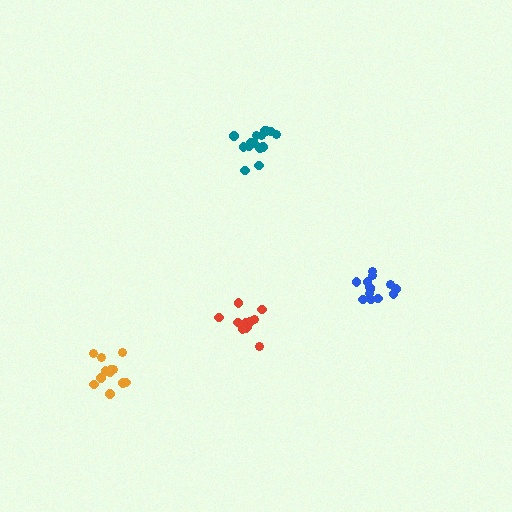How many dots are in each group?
Group 1: 13 dots, Group 2: 13 dots, Group 3: 16 dots, Group 4: 11 dots (53 total).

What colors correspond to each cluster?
The clusters are colored: orange, blue, teal, red.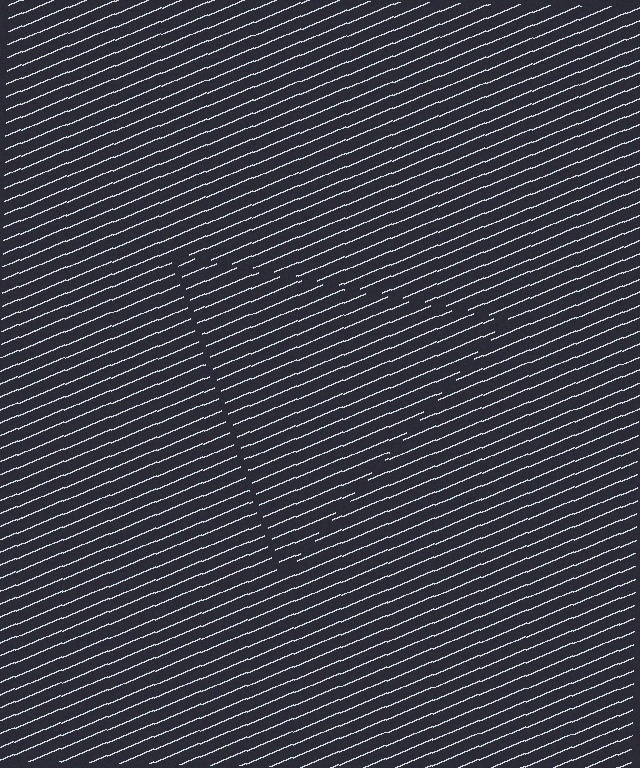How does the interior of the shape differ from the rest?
The interior of the shape contains the same grating, shifted by half a period — the contour is defined by the phase discontinuity where line-ends from the inner and outer gratings abut.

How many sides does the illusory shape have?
3 sides — the line-ends trace a triangle.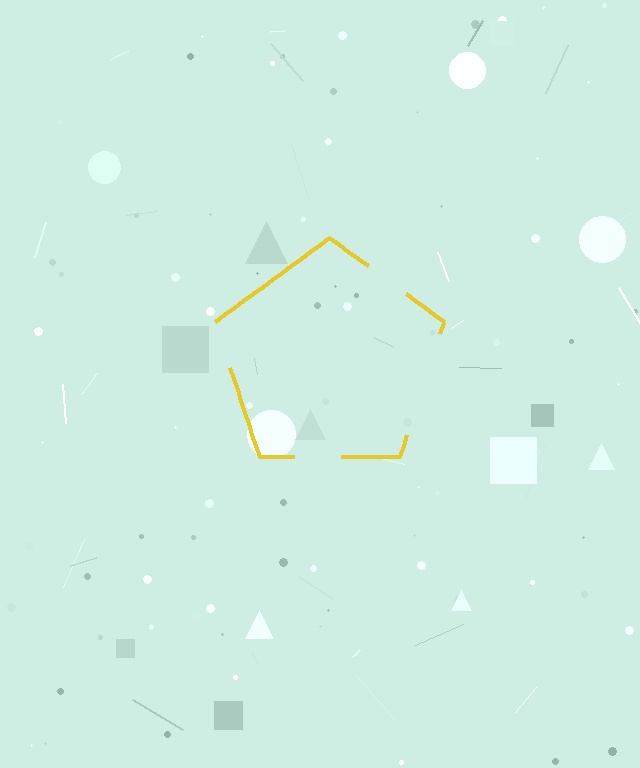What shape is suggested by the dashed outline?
The dashed outline suggests a pentagon.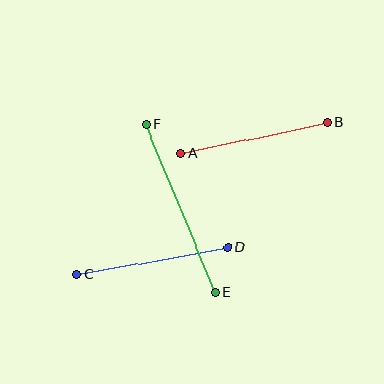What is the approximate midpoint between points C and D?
The midpoint is at approximately (152, 261) pixels.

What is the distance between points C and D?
The distance is approximately 153 pixels.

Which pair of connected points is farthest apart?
Points E and F are farthest apart.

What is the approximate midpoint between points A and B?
The midpoint is at approximately (254, 138) pixels.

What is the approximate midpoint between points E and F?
The midpoint is at approximately (180, 208) pixels.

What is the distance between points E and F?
The distance is approximately 182 pixels.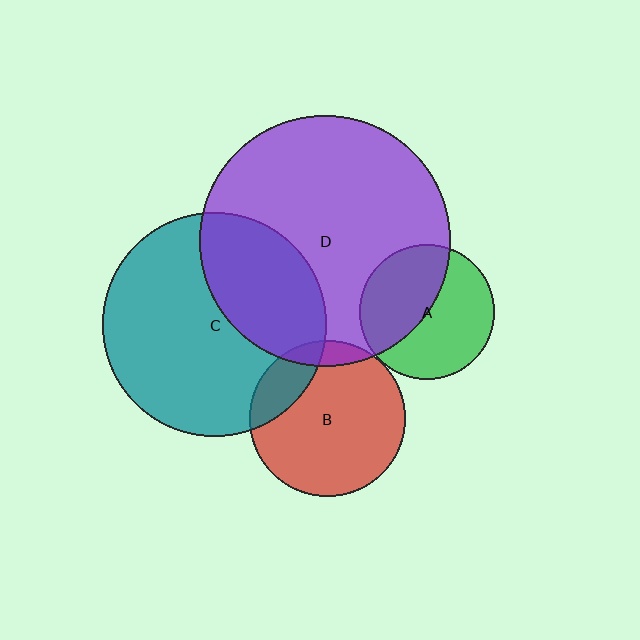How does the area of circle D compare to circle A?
Approximately 3.4 times.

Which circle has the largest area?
Circle D (purple).